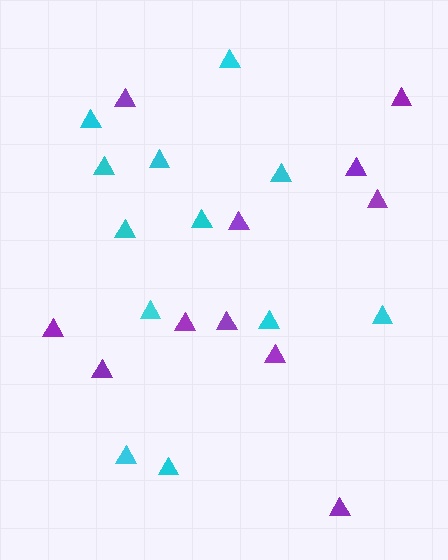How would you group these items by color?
There are 2 groups: one group of cyan triangles (12) and one group of purple triangles (11).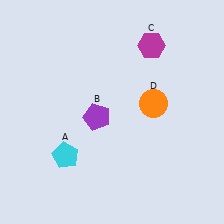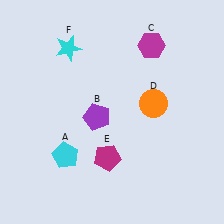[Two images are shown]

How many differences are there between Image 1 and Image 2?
There are 2 differences between the two images.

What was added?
A magenta pentagon (E), a cyan star (F) were added in Image 2.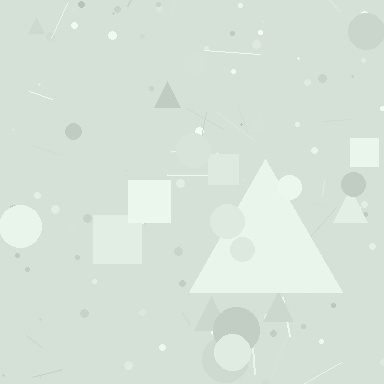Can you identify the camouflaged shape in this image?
The camouflaged shape is a triangle.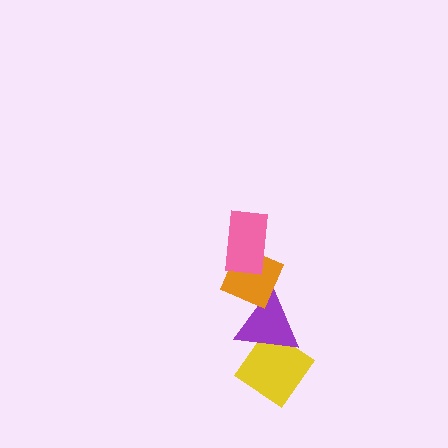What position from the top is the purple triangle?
The purple triangle is 3rd from the top.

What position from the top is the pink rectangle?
The pink rectangle is 1st from the top.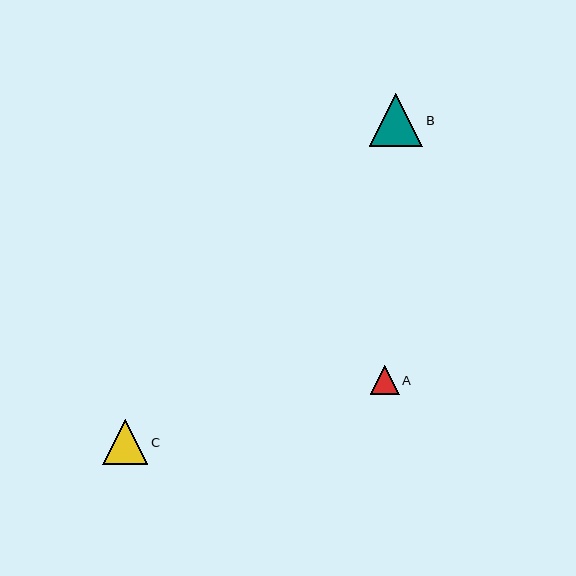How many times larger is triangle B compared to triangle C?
Triangle B is approximately 1.2 times the size of triangle C.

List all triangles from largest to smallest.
From largest to smallest: B, C, A.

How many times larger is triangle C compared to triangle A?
Triangle C is approximately 1.5 times the size of triangle A.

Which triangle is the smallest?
Triangle A is the smallest with a size of approximately 29 pixels.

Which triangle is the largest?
Triangle B is the largest with a size of approximately 53 pixels.